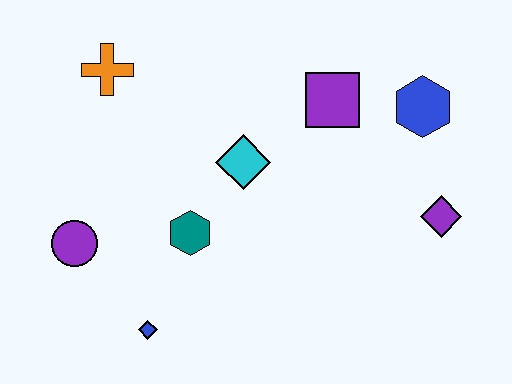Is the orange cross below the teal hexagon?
No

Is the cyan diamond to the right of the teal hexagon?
Yes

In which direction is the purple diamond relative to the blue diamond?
The purple diamond is to the right of the blue diamond.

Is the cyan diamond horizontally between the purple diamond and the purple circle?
Yes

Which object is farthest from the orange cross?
The purple diamond is farthest from the orange cross.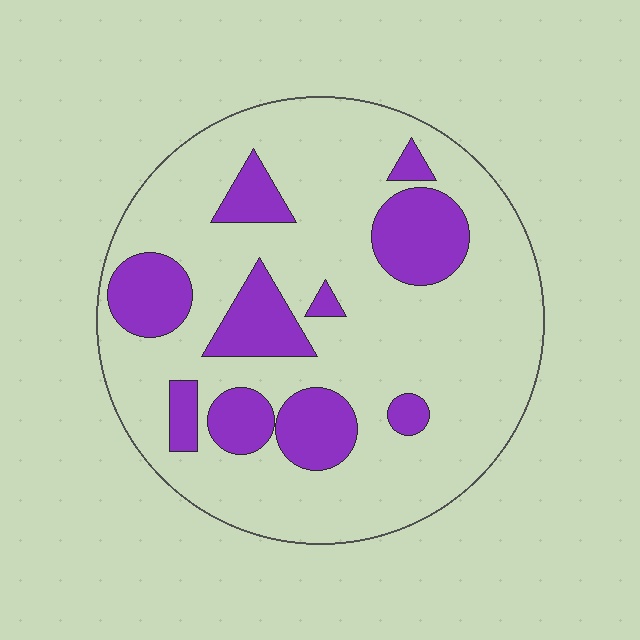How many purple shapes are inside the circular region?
10.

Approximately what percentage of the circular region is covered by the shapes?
Approximately 25%.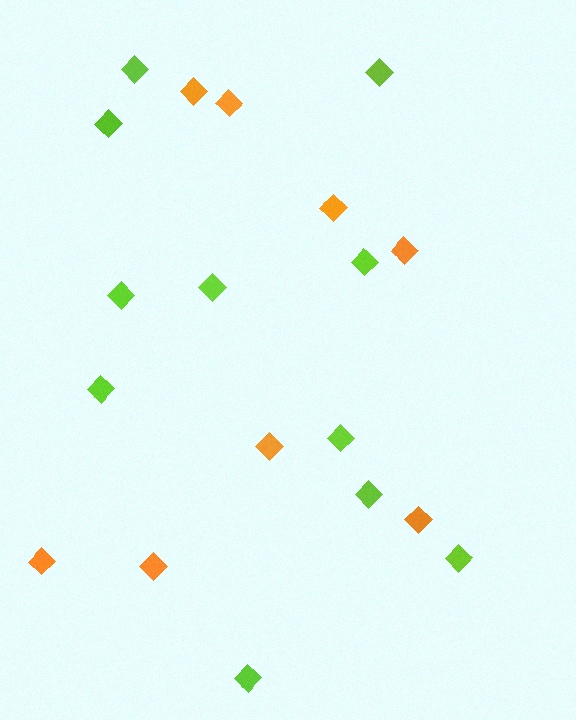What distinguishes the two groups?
There are 2 groups: one group of lime diamonds (11) and one group of orange diamonds (8).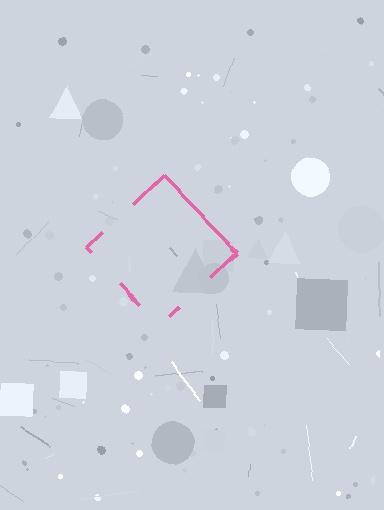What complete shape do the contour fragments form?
The contour fragments form a diamond.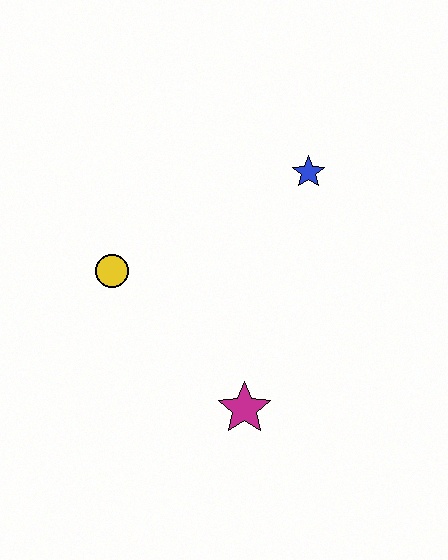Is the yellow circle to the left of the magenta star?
Yes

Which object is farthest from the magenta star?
The blue star is farthest from the magenta star.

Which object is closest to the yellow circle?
The magenta star is closest to the yellow circle.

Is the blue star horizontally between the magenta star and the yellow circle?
No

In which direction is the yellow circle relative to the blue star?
The yellow circle is to the left of the blue star.